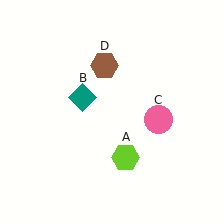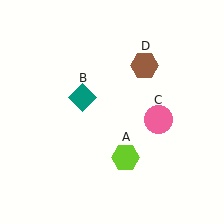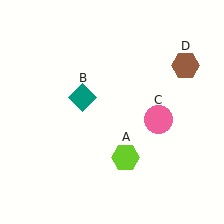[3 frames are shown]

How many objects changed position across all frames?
1 object changed position: brown hexagon (object D).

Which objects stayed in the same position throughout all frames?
Lime hexagon (object A) and teal diamond (object B) and pink circle (object C) remained stationary.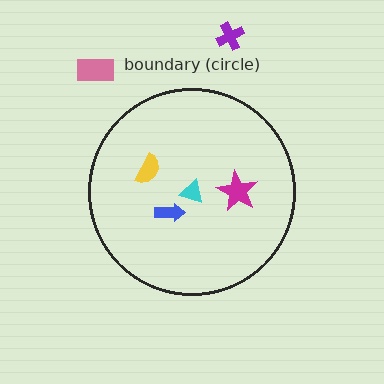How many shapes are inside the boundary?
4 inside, 2 outside.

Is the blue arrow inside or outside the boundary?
Inside.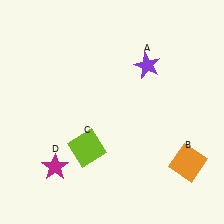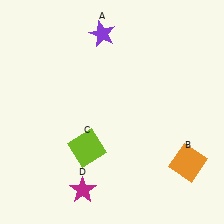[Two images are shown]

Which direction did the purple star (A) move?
The purple star (A) moved left.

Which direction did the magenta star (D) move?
The magenta star (D) moved right.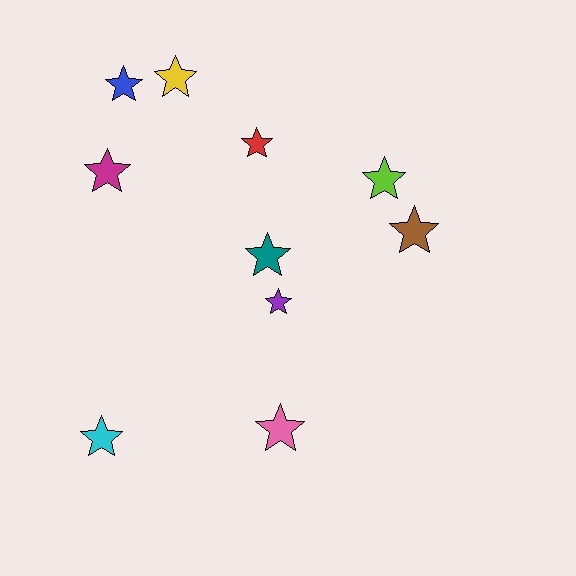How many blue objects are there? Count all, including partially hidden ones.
There is 1 blue object.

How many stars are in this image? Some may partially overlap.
There are 10 stars.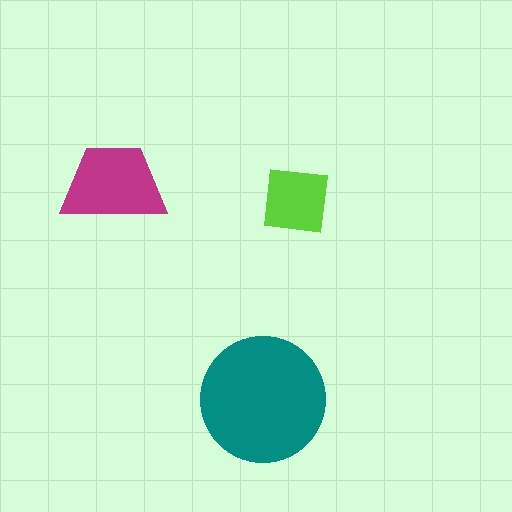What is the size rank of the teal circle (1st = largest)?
1st.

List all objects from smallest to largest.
The lime square, the magenta trapezoid, the teal circle.